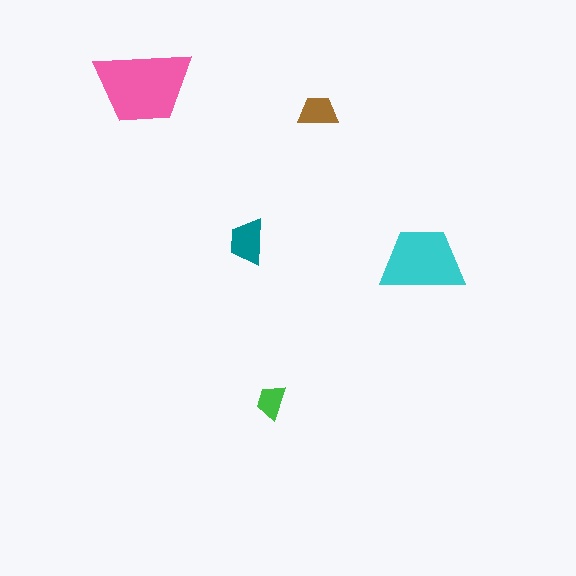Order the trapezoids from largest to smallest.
the pink one, the cyan one, the teal one, the brown one, the green one.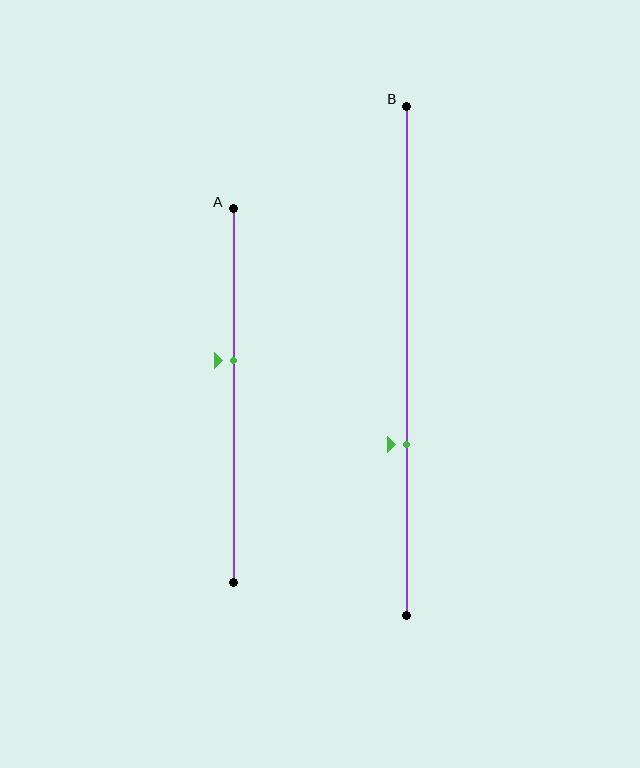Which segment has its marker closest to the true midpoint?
Segment A has its marker closest to the true midpoint.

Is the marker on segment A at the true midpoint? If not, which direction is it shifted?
No, the marker on segment A is shifted upward by about 9% of the segment length.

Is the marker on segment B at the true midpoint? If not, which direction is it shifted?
No, the marker on segment B is shifted downward by about 16% of the segment length.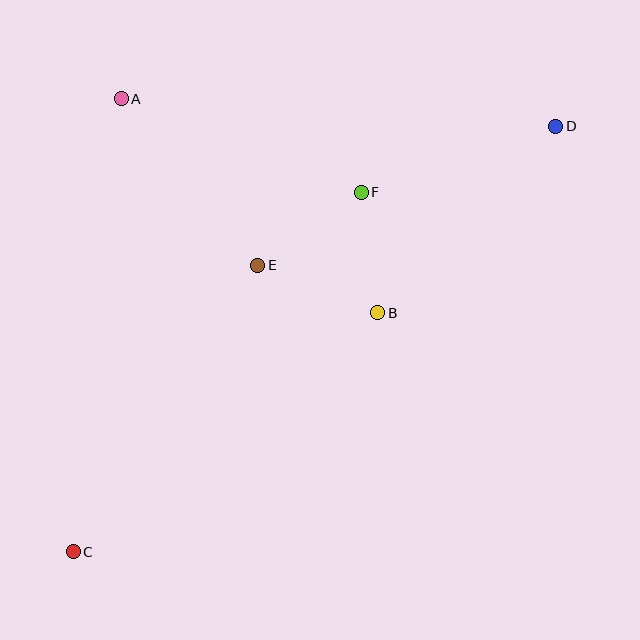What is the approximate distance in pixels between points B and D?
The distance between B and D is approximately 258 pixels.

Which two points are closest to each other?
Points B and F are closest to each other.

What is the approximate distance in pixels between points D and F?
The distance between D and F is approximately 205 pixels.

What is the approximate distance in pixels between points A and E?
The distance between A and E is approximately 215 pixels.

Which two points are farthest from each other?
Points C and D are farthest from each other.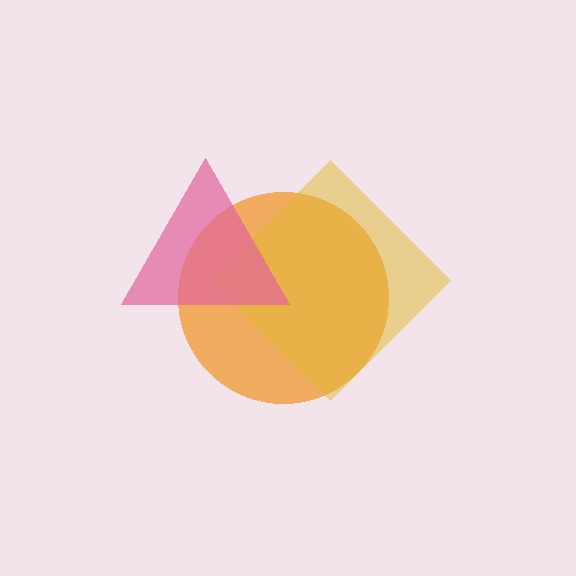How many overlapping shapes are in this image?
There are 3 overlapping shapes in the image.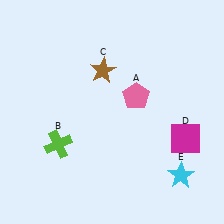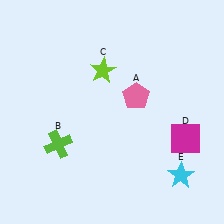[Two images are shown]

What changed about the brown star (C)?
In Image 1, C is brown. In Image 2, it changed to lime.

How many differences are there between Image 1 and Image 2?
There is 1 difference between the two images.